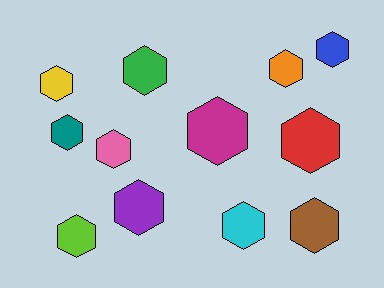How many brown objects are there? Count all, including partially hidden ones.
There is 1 brown object.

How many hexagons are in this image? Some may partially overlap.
There are 12 hexagons.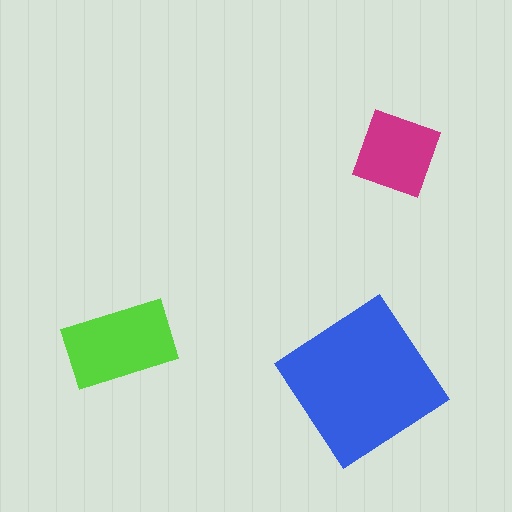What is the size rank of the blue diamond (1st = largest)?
1st.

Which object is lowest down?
The blue diamond is bottommost.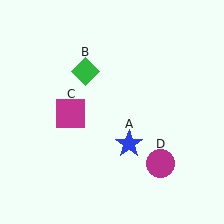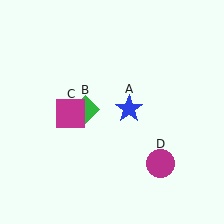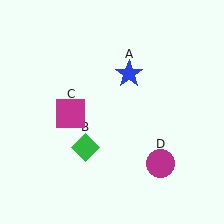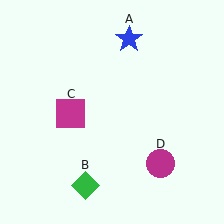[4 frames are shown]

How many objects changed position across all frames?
2 objects changed position: blue star (object A), green diamond (object B).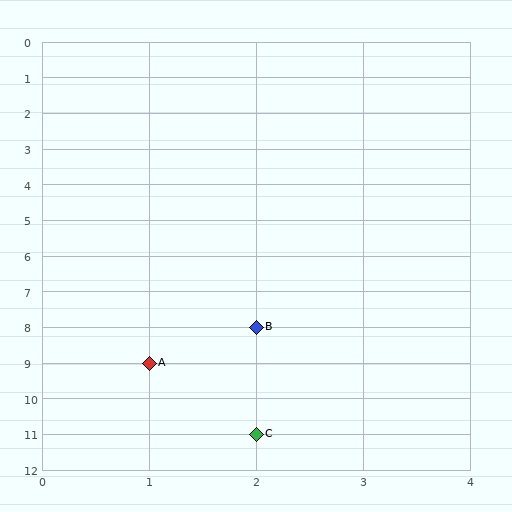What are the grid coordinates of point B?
Point B is at grid coordinates (2, 8).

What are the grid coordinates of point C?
Point C is at grid coordinates (2, 11).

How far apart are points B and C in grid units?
Points B and C are 3 rows apart.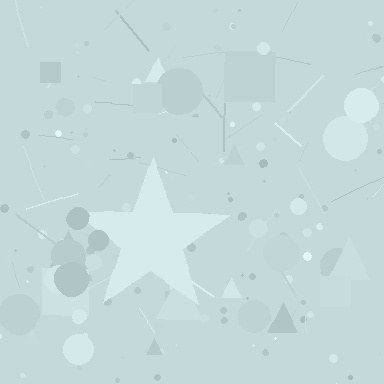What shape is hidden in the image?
A star is hidden in the image.